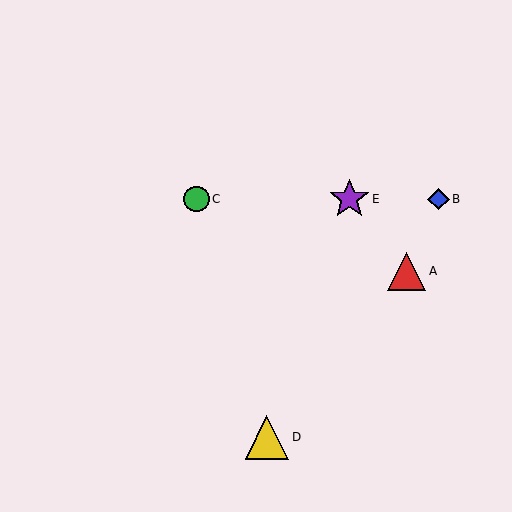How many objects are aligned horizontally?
3 objects (B, C, E) are aligned horizontally.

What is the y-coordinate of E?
Object E is at y≈199.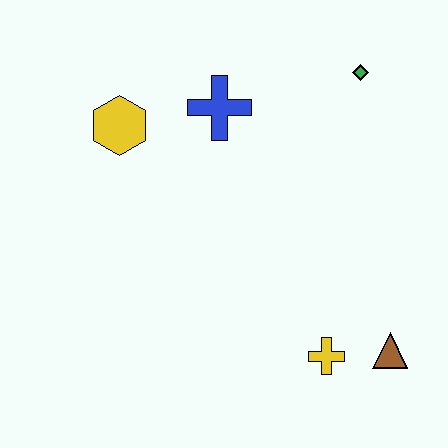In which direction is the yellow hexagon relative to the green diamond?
The yellow hexagon is to the left of the green diamond.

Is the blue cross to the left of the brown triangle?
Yes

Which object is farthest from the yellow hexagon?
The brown triangle is farthest from the yellow hexagon.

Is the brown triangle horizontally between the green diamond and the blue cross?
No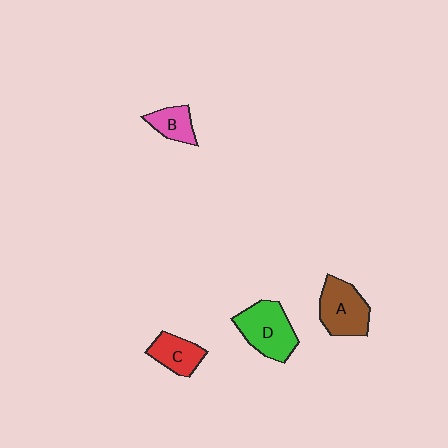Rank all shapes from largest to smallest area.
From largest to smallest: D (green), A (brown), C (red), B (pink).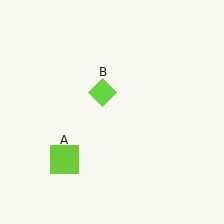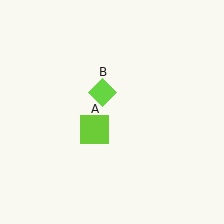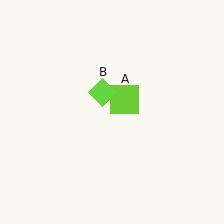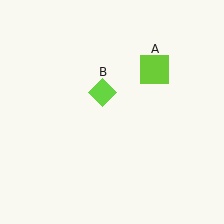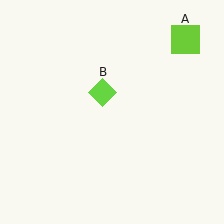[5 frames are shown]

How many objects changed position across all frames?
1 object changed position: lime square (object A).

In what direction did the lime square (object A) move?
The lime square (object A) moved up and to the right.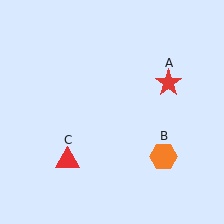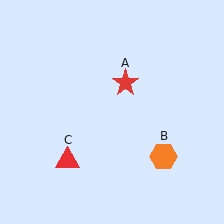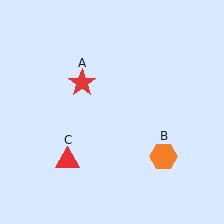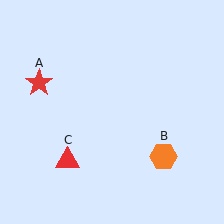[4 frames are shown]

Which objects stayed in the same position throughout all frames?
Orange hexagon (object B) and red triangle (object C) remained stationary.